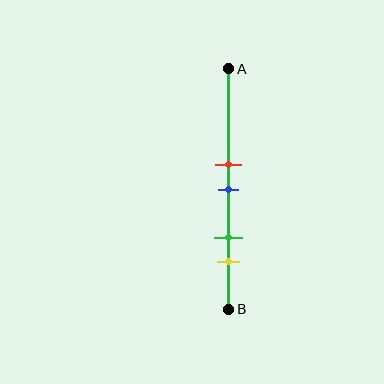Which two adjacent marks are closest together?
The red and blue marks are the closest adjacent pair.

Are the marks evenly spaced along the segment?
No, the marks are not evenly spaced.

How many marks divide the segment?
There are 4 marks dividing the segment.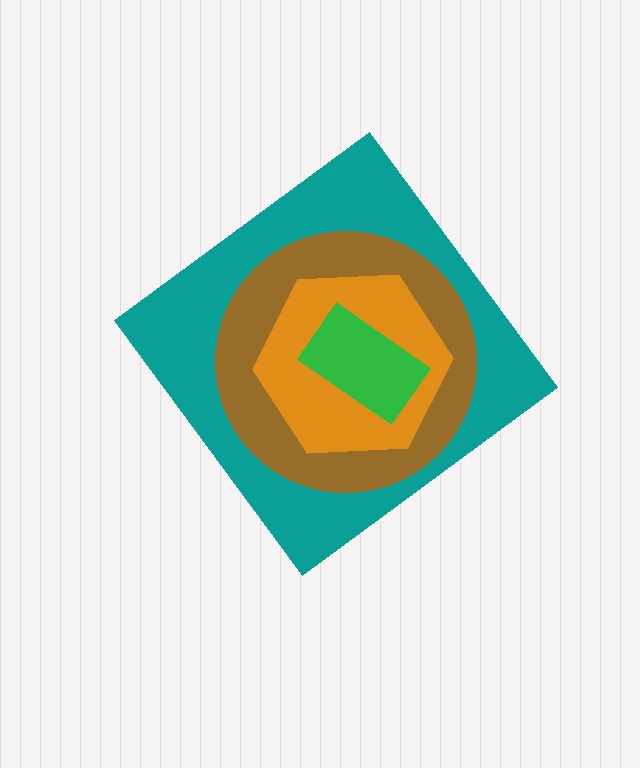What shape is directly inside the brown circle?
The orange hexagon.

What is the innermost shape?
The green rectangle.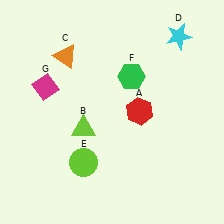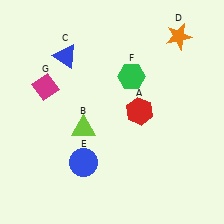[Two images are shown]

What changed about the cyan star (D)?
In Image 1, D is cyan. In Image 2, it changed to orange.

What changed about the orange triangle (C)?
In Image 1, C is orange. In Image 2, it changed to blue.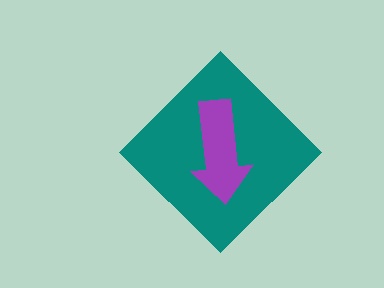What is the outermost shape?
The teal diamond.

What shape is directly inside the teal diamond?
The purple arrow.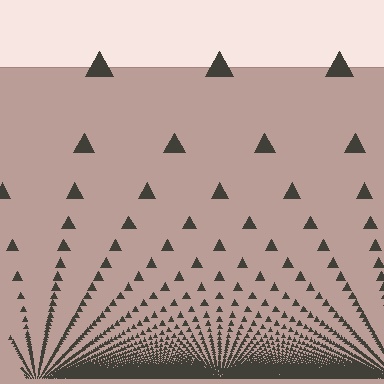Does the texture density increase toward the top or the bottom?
Density increases toward the bottom.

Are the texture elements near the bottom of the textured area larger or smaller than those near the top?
Smaller. The gradient is inverted — elements near the bottom are smaller and denser.